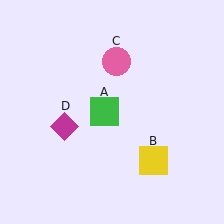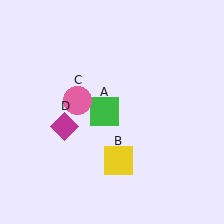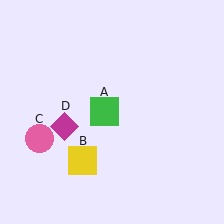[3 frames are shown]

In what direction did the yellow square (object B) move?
The yellow square (object B) moved left.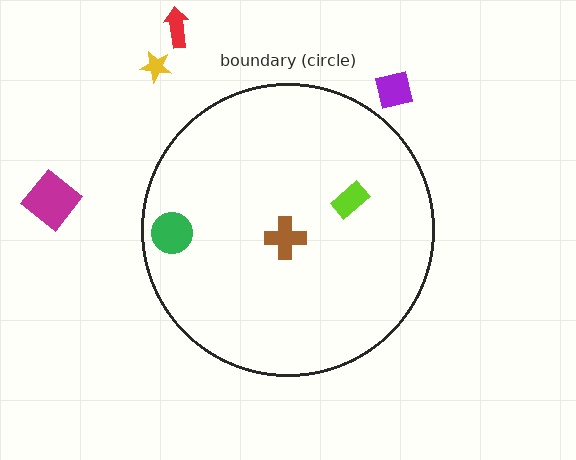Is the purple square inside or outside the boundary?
Outside.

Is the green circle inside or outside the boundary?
Inside.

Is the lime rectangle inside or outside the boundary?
Inside.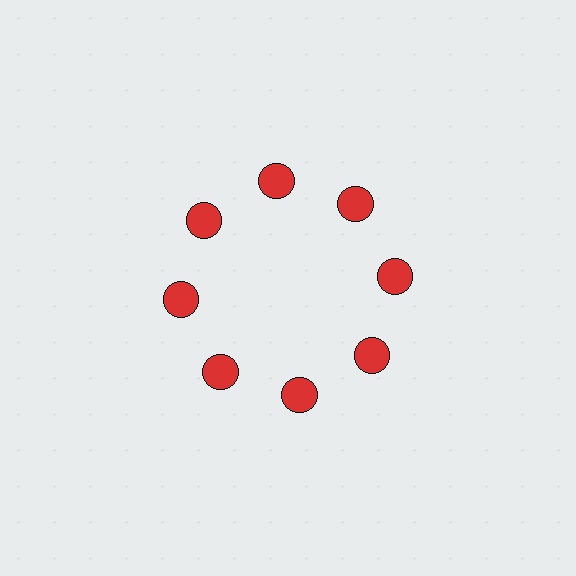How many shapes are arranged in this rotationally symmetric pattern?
There are 8 shapes, arranged in 8 groups of 1.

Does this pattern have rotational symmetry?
Yes, this pattern has 8-fold rotational symmetry. It looks the same after rotating 45 degrees around the center.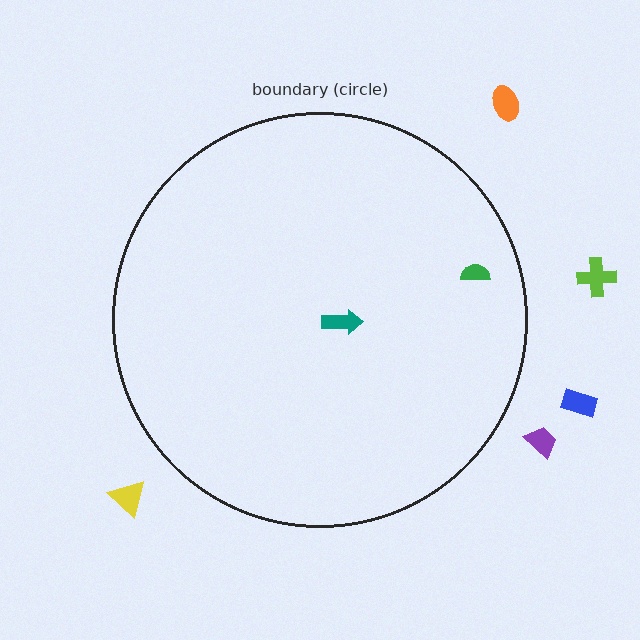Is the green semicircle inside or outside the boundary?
Inside.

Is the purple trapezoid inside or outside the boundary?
Outside.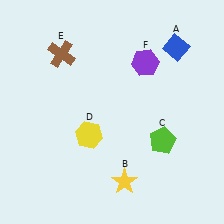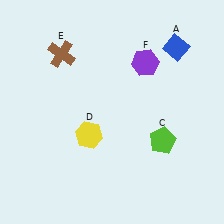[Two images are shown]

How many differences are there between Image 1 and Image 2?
There is 1 difference between the two images.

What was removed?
The yellow star (B) was removed in Image 2.